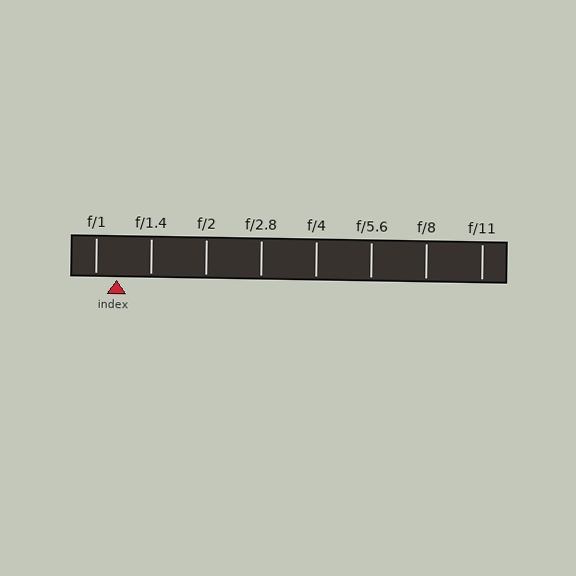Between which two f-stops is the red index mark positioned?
The index mark is between f/1 and f/1.4.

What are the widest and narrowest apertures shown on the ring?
The widest aperture shown is f/1 and the narrowest is f/11.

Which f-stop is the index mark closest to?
The index mark is closest to f/1.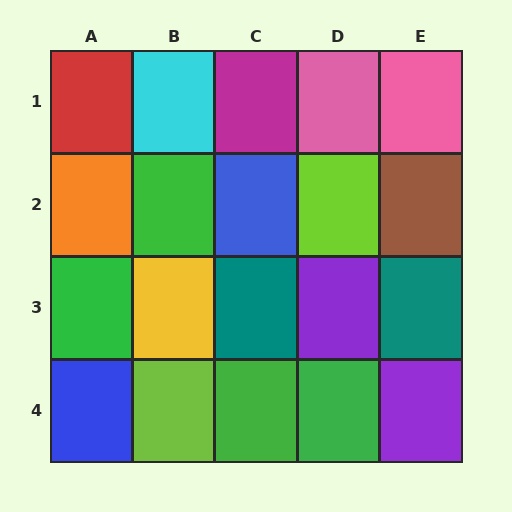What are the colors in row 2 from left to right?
Orange, green, blue, lime, brown.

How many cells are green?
4 cells are green.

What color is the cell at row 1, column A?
Red.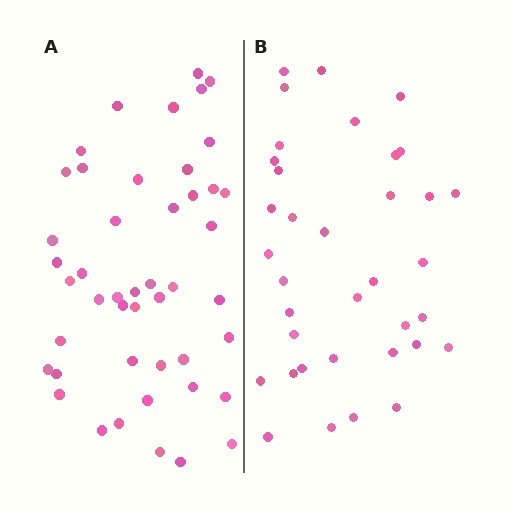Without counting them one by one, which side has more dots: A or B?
Region A (the left region) has more dots.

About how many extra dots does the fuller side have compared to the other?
Region A has roughly 10 or so more dots than region B.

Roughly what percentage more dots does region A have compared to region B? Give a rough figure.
About 30% more.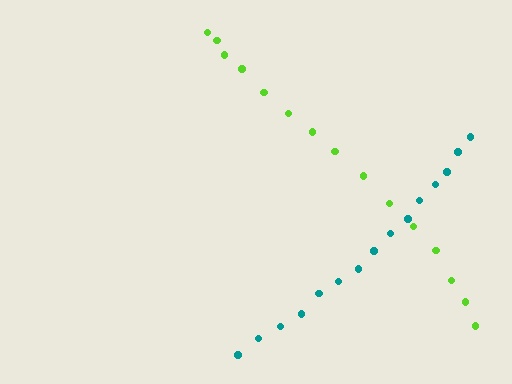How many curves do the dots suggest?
There are 2 distinct paths.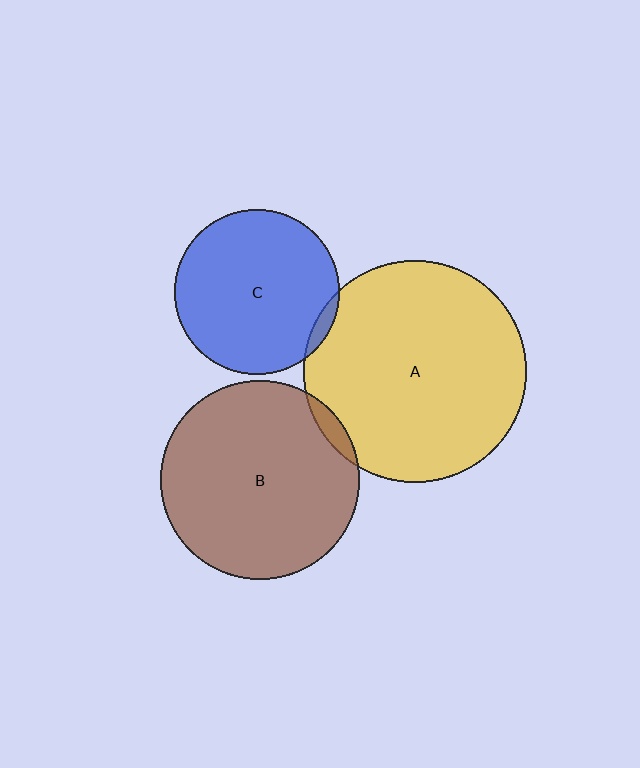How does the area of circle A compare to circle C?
Approximately 1.8 times.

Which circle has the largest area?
Circle A (yellow).